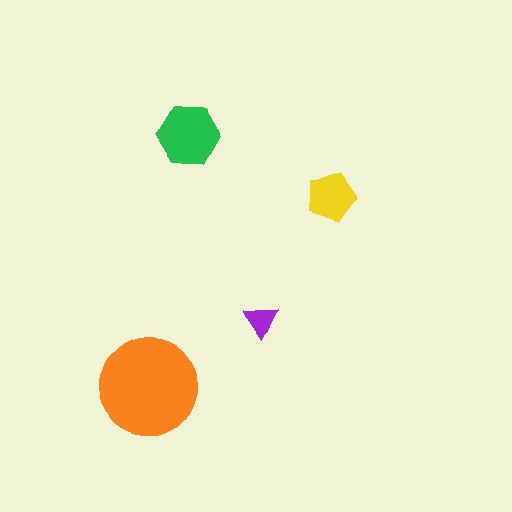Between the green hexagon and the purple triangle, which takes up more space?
The green hexagon.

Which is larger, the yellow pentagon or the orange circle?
The orange circle.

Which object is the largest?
The orange circle.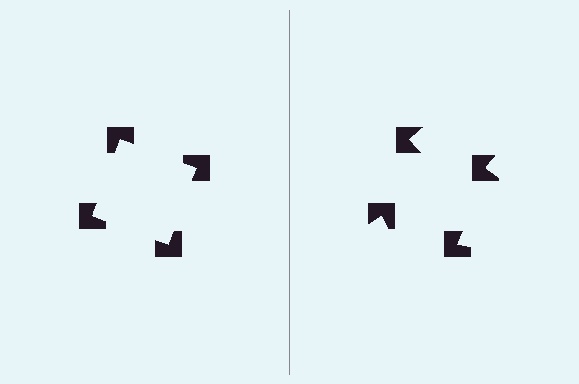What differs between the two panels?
The notched squares are positioned identically on both sides; only the wedge orientations differ. On the left they align to a square; on the right they are misaligned.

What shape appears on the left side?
An illusory square.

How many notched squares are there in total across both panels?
8 — 4 on each side.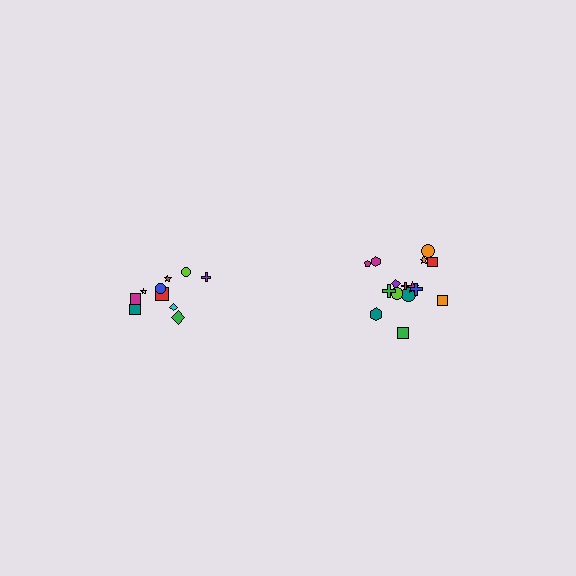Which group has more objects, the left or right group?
The right group.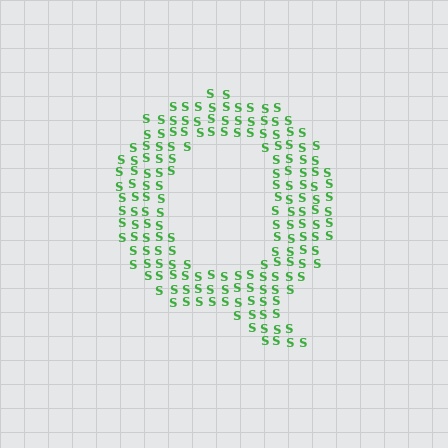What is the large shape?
The large shape is the letter Q.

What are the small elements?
The small elements are letter S's.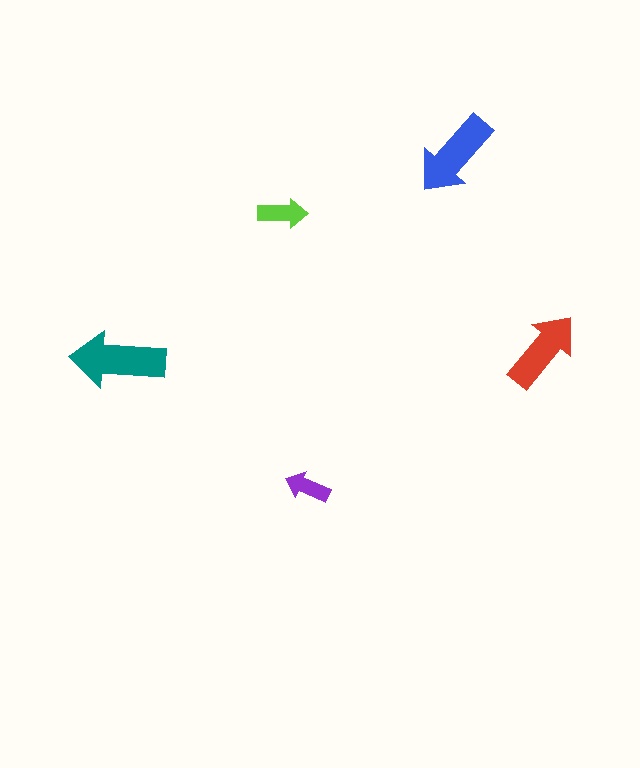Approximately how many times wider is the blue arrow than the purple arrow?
About 2 times wider.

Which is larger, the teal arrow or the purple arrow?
The teal one.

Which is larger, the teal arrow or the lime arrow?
The teal one.